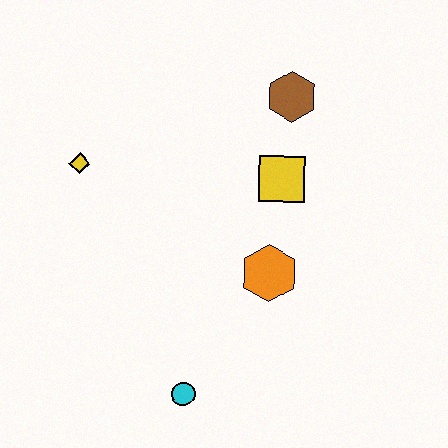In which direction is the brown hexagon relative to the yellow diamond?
The brown hexagon is to the right of the yellow diamond.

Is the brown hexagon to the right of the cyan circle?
Yes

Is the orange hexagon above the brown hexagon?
No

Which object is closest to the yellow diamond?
The yellow square is closest to the yellow diamond.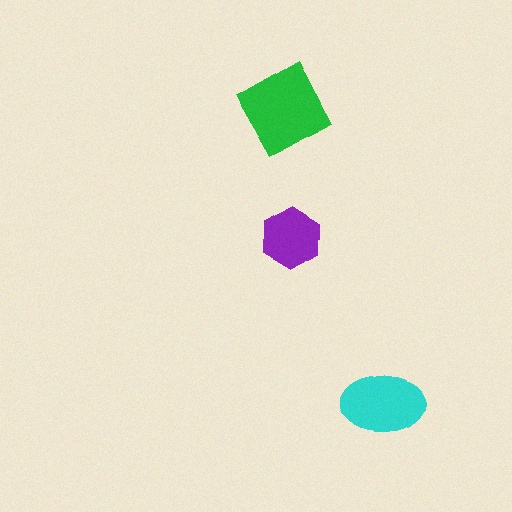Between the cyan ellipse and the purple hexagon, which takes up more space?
The cyan ellipse.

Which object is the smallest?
The purple hexagon.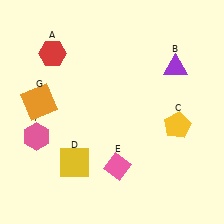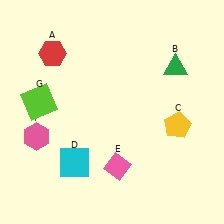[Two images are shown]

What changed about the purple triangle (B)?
In Image 1, B is purple. In Image 2, it changed to green.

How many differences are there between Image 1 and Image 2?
There are 3 differences between the two images.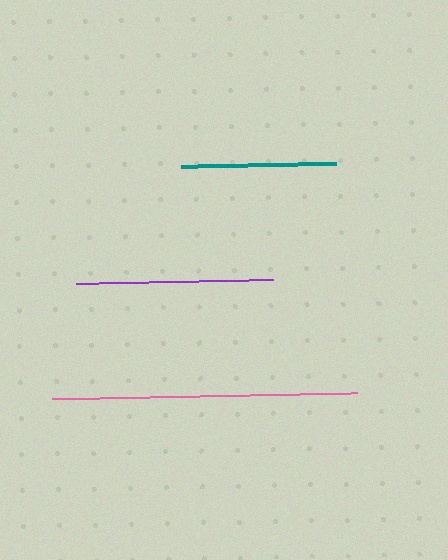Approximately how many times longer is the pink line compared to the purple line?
The pink line is approximately 1.5 times the length of the purple line.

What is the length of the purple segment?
The purple segment is approximately 198 pixels long.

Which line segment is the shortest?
The teal line is the shortest at approximately 155 pixels.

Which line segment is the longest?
The pink line is the longest at approximately 305 pixels.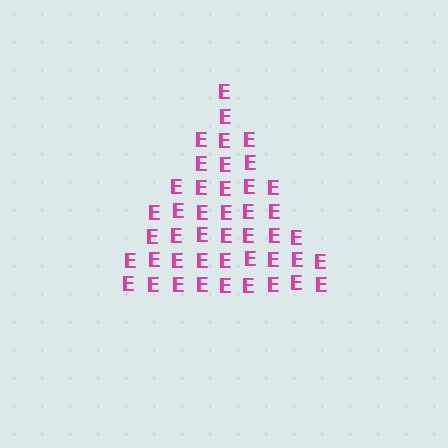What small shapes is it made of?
It is made of small letter E's.